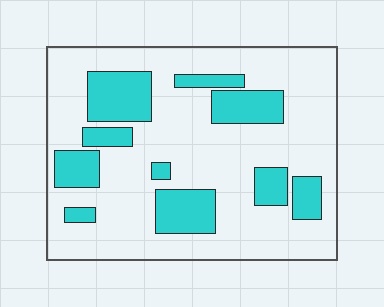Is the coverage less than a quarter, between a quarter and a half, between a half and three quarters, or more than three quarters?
Between a quarter and a half.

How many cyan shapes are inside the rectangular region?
10.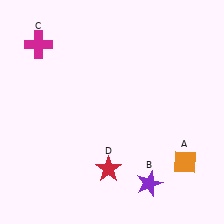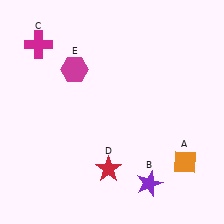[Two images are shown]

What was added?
A magenta hexagon (E) was added in Image 2.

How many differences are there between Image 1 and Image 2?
There is 1 difference between the two images.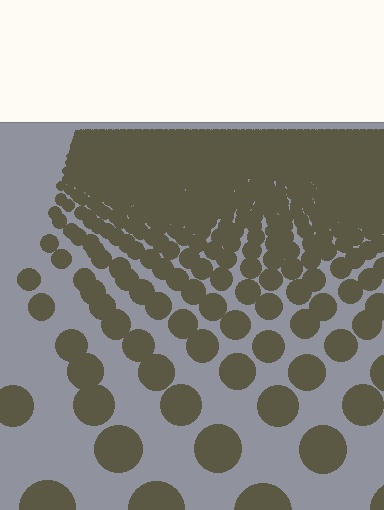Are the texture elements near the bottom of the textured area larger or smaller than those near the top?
Larger. Near the bottom, elements are closer to the viewer and appear at a bigger on-screen size.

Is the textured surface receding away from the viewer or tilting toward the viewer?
The surface is receding away from the viewer. Texture elements get smaller and denser toward the top.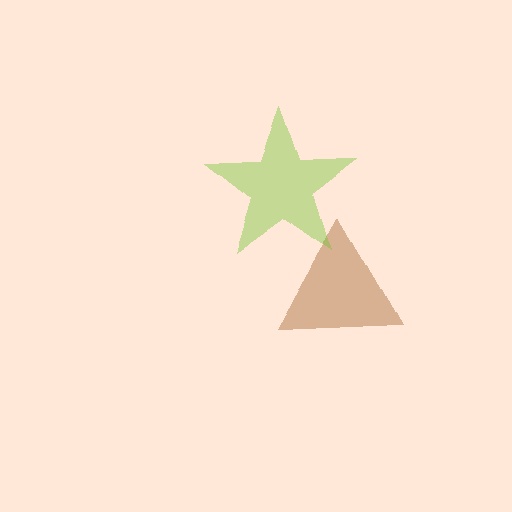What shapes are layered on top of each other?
The layered shapes are: a brown triangle, a lime star.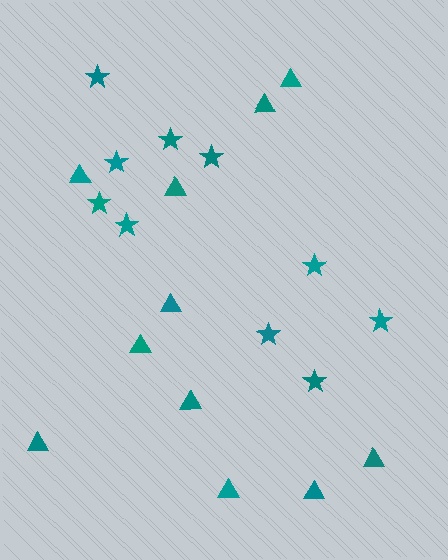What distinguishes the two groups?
There are 2 groups: one group of stars (10) and one group of triangles (11).